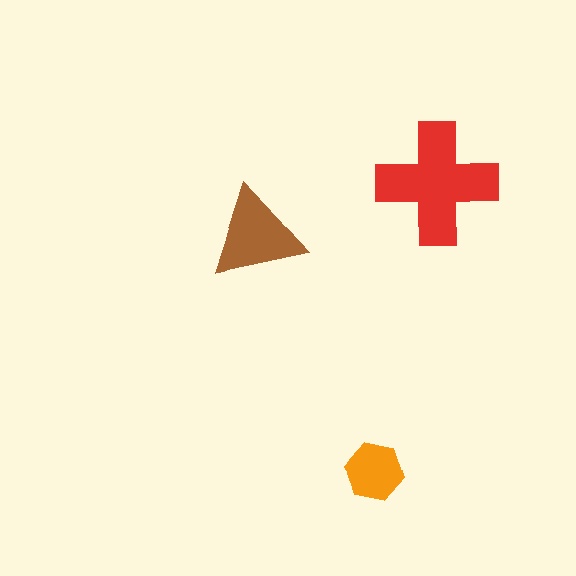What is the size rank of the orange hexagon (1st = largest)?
3rd.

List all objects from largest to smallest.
The red cross, the brown triangle, the orange hexagon.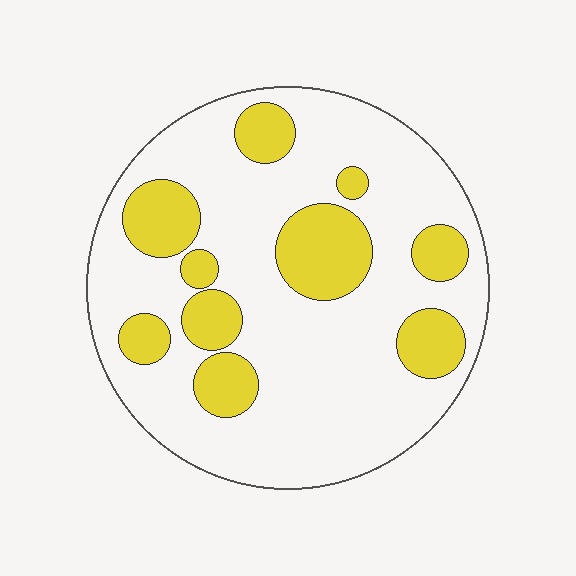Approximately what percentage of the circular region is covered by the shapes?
Approximately 25%.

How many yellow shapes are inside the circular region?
10.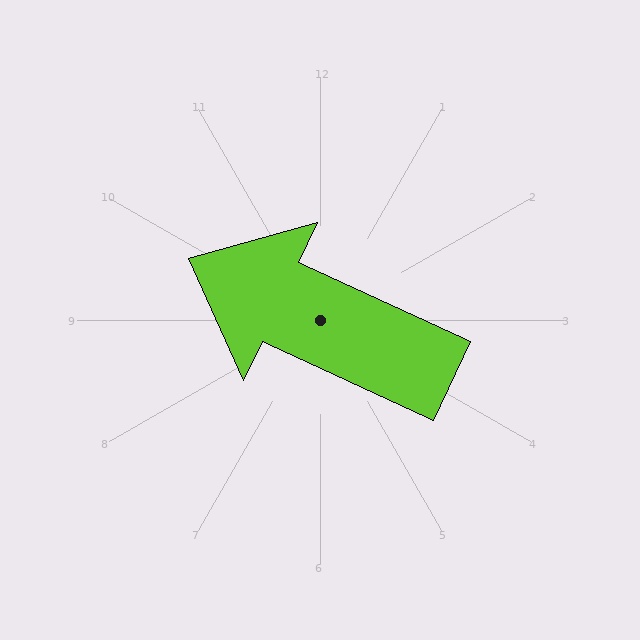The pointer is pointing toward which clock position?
Roughly 10 o'clock.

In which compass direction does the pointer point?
Northwest.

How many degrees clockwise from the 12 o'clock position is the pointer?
Approximately 295 degrees.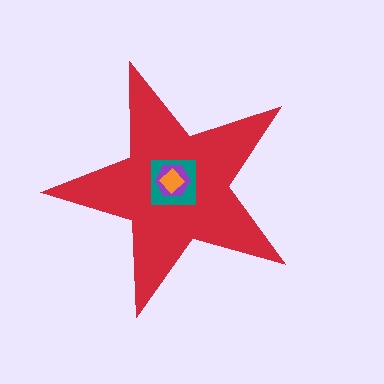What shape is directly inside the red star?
The teal square.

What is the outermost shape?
The red star.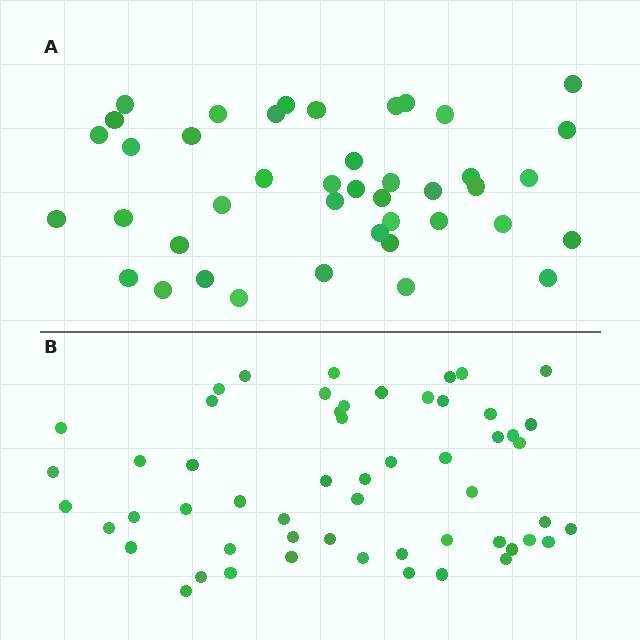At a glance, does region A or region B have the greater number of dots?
Region B (the bottom region) has more dots.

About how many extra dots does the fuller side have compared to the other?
Region B has approximately 15 more dots than region A.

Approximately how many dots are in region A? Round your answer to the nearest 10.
About 40 dots. (The exact count is 42, which rounds to 40.)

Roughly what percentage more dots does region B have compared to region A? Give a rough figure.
About 30% more.